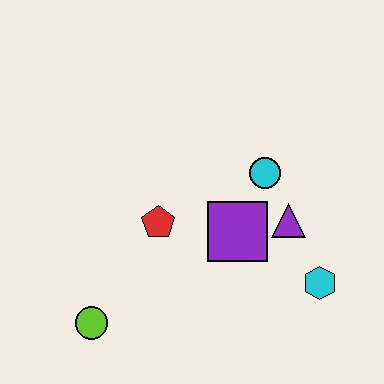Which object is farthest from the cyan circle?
The lime circle is farthest from the cyan circle.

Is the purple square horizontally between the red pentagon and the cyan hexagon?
Yes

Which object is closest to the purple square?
The purple triangle is closest to the purple square.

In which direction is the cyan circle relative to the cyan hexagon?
The cyan circle is above the cyan hexagon.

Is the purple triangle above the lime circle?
Yes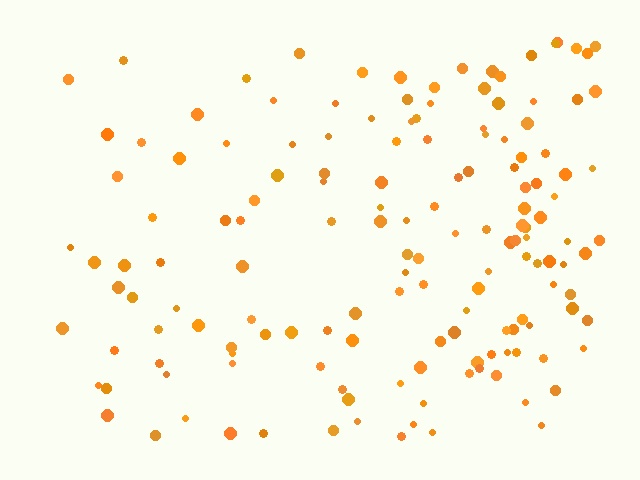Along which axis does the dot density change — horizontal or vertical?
Horizontal.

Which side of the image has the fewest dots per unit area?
The left.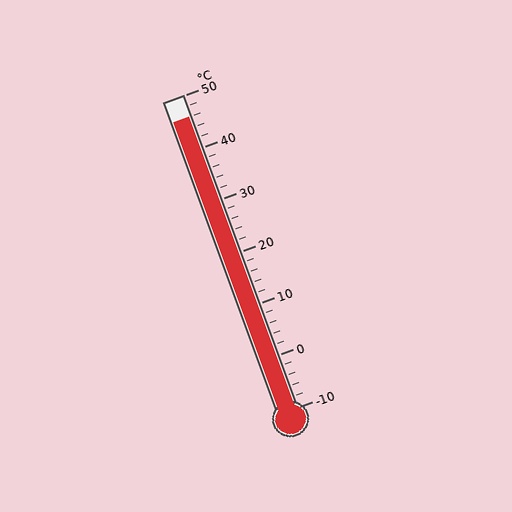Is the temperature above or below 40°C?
The temperature is above 40°C.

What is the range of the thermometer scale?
The thermometer scale ranges from -10°C to 50°C.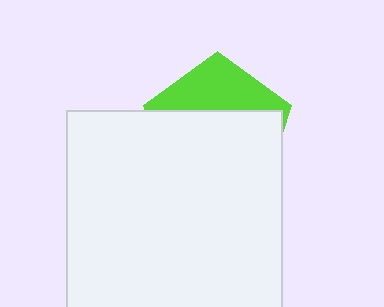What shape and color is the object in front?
The object in front is a white square.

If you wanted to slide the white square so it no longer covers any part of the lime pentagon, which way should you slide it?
Slide it down — that is the most direct way to separate the two shapes.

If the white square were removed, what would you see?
You would see the complete lime pentagon.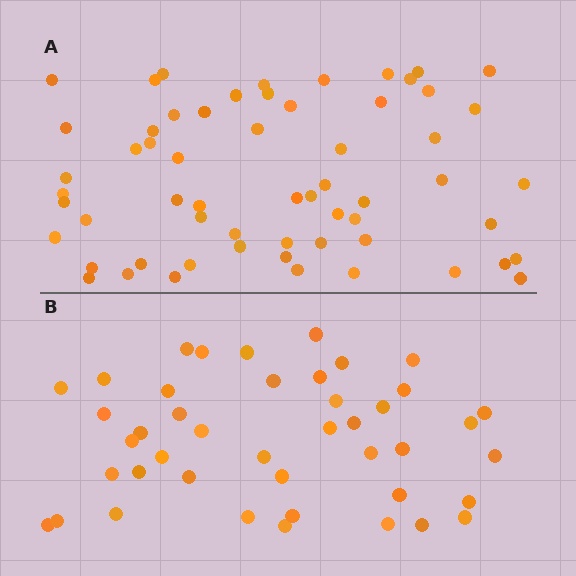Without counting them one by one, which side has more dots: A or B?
Region A (the top region) has more dots.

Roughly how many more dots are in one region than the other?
Region A has approximately 15 more dots than region B.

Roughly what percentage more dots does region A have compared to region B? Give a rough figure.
About 40% more.